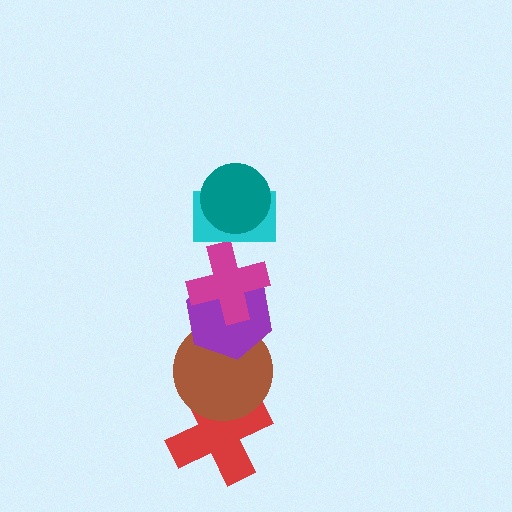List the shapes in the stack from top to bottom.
From top to bottom: the teal circle, the cyan rectangle, the magenta cross, the purple hexagon, the brown circle, the red cross.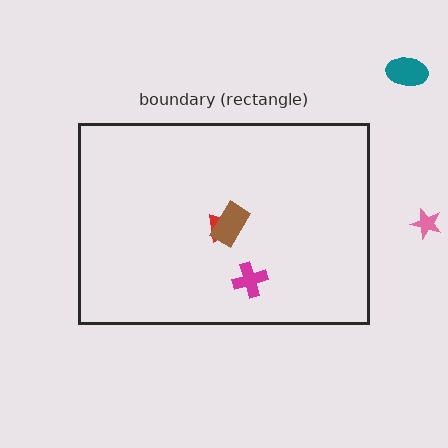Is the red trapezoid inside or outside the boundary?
Inside.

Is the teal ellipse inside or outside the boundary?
Outside.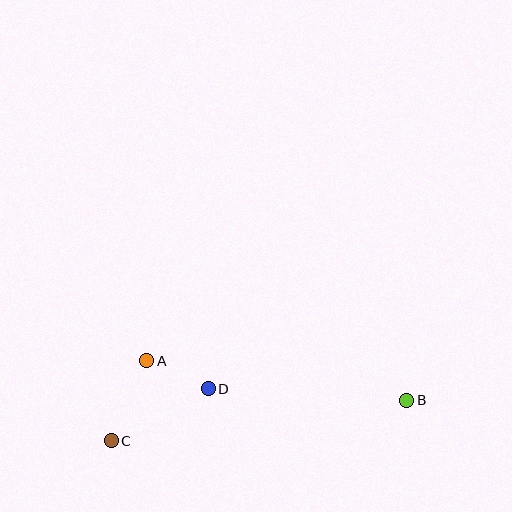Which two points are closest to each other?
Points A and D are closest to each other.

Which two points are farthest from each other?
Points B and C are farthest from each other.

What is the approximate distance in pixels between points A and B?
The distance between A and B is approximately 263 pixels.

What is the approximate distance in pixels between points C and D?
The distance between C and D is approximately 110 pixels.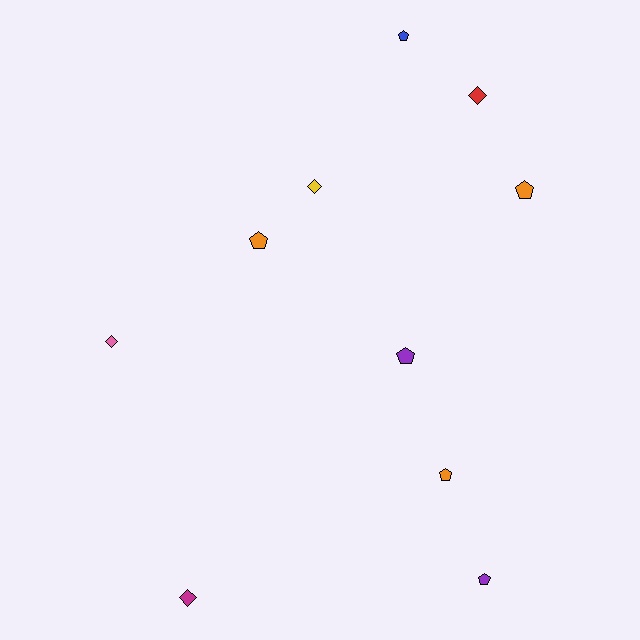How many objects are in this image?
There are 10 objects.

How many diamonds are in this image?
There are 4 diamonds.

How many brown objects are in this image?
There are no brown objects.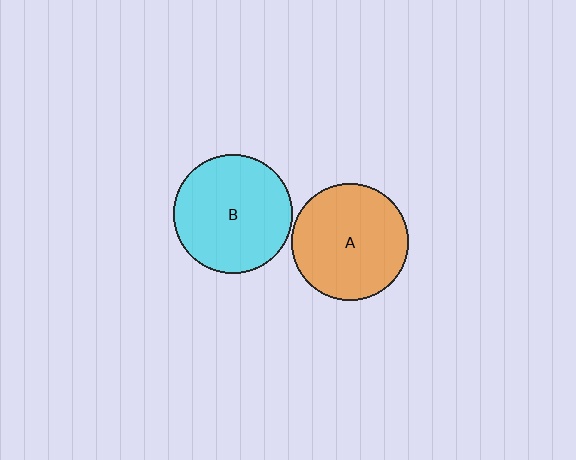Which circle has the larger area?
Circle B (cyan).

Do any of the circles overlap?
No, none of the circles overlap.